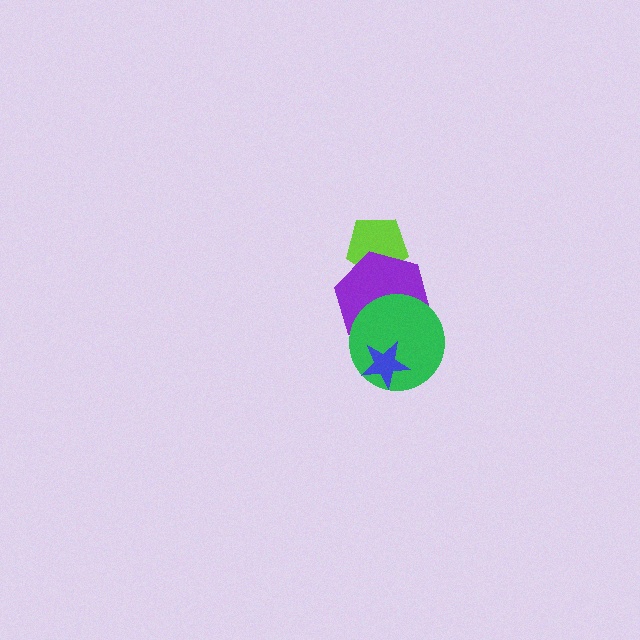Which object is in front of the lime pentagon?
The purple hexagon is in front of the lime pentagon.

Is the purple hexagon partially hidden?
Yes, it is partially covered by another shape.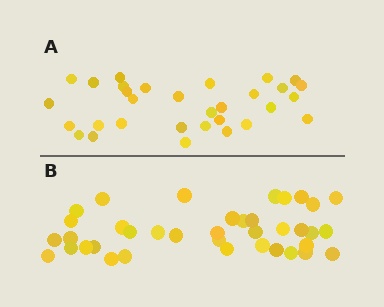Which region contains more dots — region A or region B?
Region B (the bottom region) has more dots.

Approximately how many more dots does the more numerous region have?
Region B has roughly 8 or so more dots than region A.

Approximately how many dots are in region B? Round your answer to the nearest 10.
About 40 dots. (The exact count is 38, which rounds to 40.)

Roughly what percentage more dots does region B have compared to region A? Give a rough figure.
About 25% more.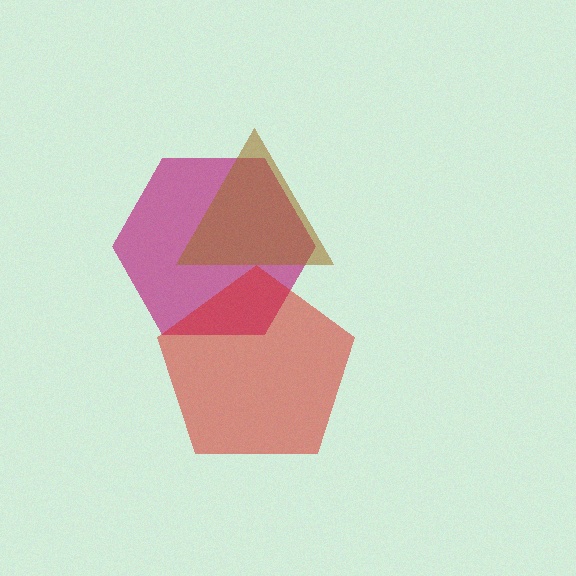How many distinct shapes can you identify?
There are 3 distinct shapes: a magenta hexagon, a red pentagon, a brown triangle.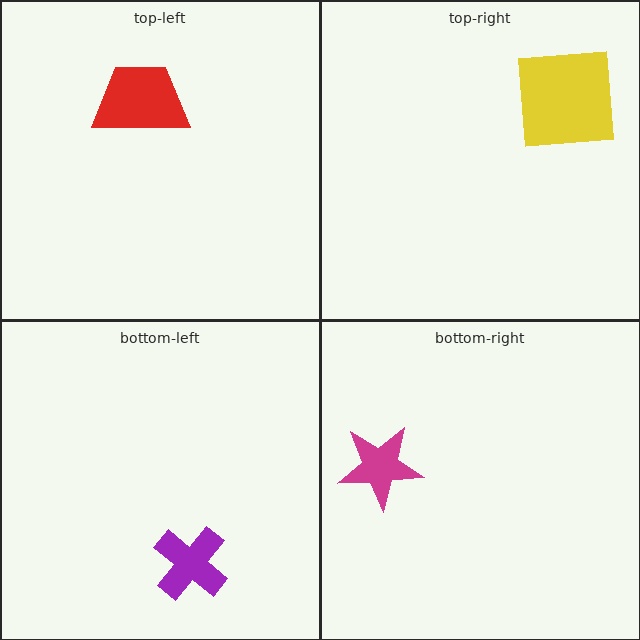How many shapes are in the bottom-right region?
1.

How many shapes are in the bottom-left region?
1.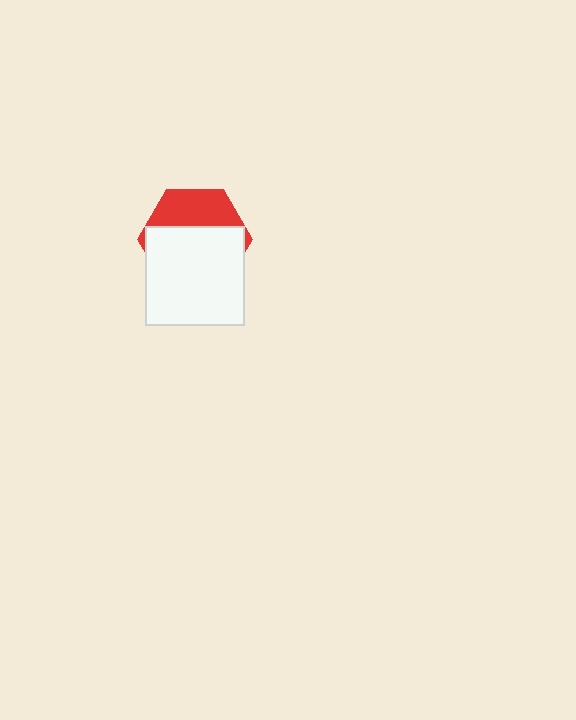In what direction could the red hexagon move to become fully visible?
The red hexagon could move up. That would shift it out from behind the white square entirely.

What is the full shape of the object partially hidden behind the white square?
The partially hidden object is a red hexagon.